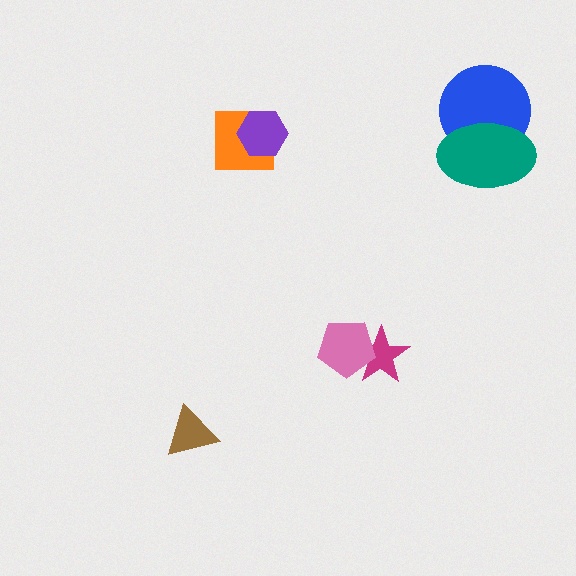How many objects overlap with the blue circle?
1 object overlaps with the blue circle.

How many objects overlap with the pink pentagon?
1 object overlaps with the pink pentagon.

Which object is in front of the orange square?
The purple hexagon is in front of the orange square.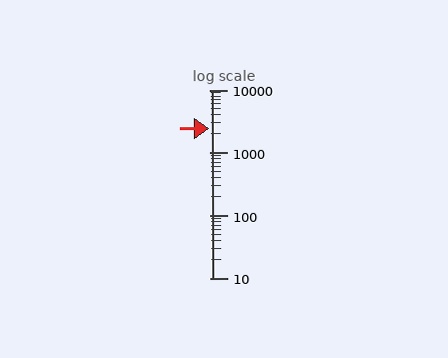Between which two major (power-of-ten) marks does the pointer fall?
The pointer is between 1000 and 10000.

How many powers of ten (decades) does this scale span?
The scale spans 3 decades, from 10 to 10000.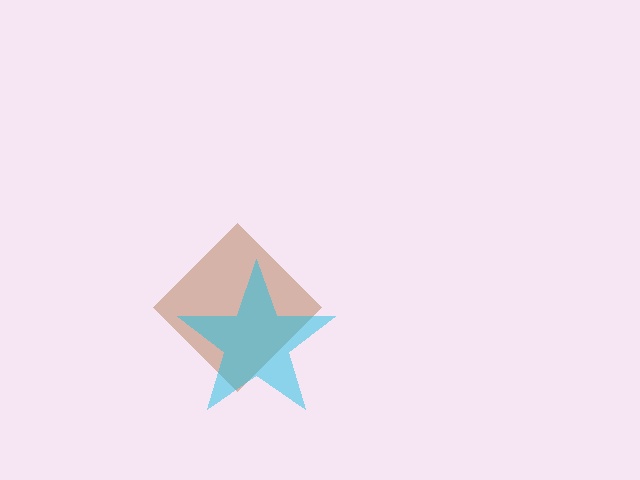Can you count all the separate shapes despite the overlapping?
Yes, there are 2 separate shapes.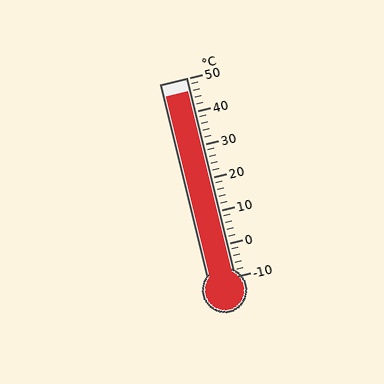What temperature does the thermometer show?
The thermometer shows approximately 46°C.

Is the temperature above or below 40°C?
The temperature is above 40°C.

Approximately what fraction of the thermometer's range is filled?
The thermometer is filled to approximately 95% of its range.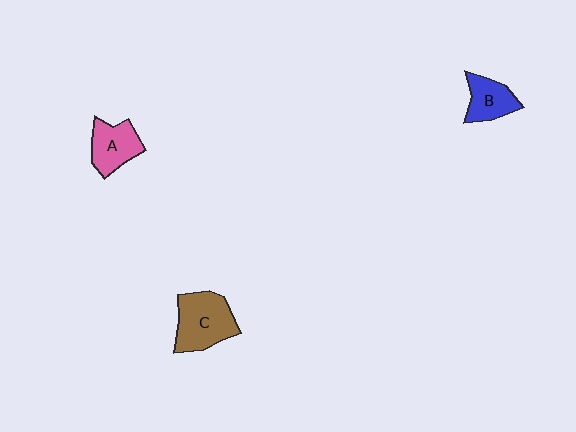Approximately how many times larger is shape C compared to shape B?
Approximately 1.6 times.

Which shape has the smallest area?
Shape B (blue).